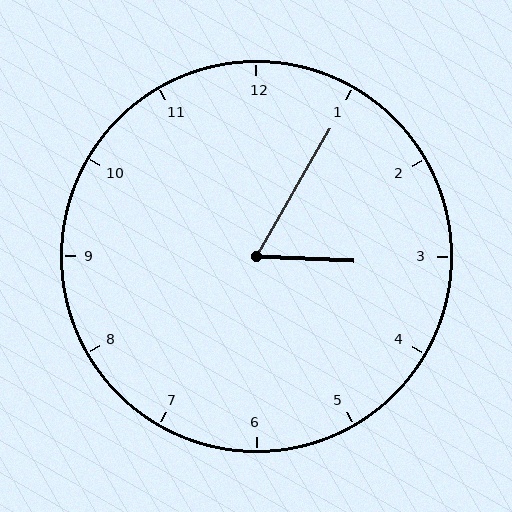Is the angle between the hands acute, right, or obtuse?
It is acute.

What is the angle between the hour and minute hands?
Approximately 62 degrees.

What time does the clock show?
3:05.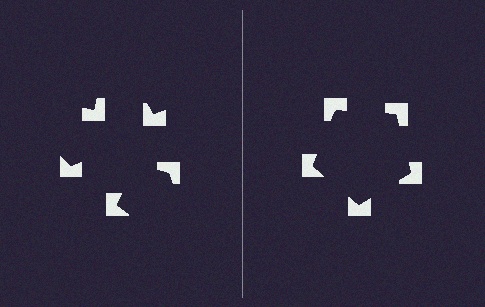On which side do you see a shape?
An illusory pentagon appears on the right side. On the left side the wedge cuts are rotated, so no coherent shape forms.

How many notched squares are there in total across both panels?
10 — 5 on each side.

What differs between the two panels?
The notched squares are positioned identically on both sides; only the wedge orientations differ. On the right they align to a pentagon; on the left they are misaligned.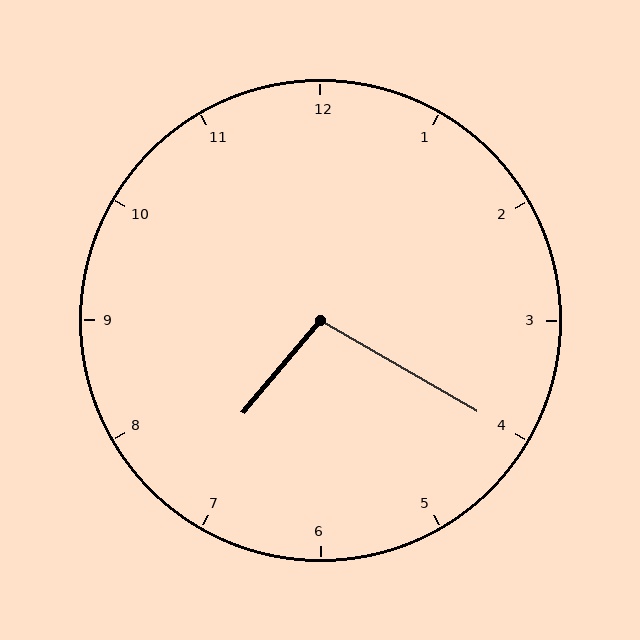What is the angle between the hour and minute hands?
Approximately 100 degrees.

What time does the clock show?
7:20.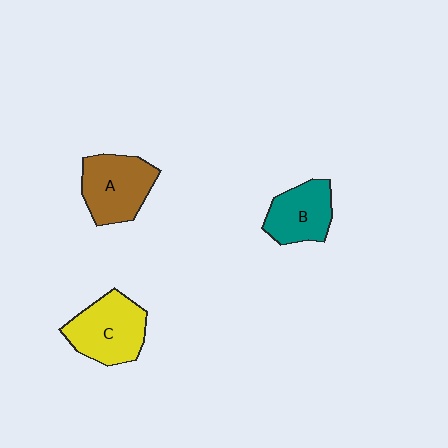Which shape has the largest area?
Shape C (yellow).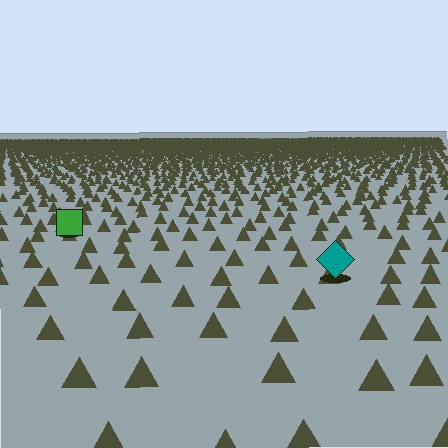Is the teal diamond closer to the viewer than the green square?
Yes. The teal diamond is closer — you can tell from the texture gradient: the ground texture is coarser near it.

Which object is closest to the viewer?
The teal diamond is closest. The texture marks near it are larger and more spread out.